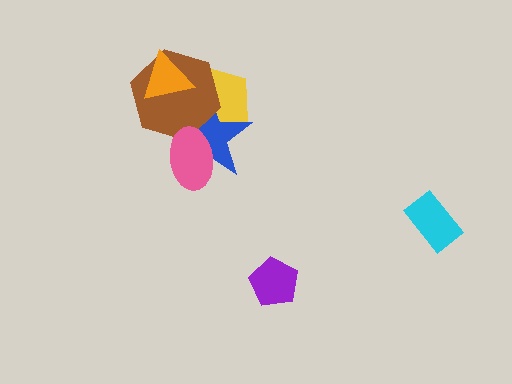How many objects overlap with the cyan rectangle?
0 objects overlap with the cyan rectangle.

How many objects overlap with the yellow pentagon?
3 objects overlap with the yellow pentagon.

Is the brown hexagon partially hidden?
Yes, it is partially covered by another shape.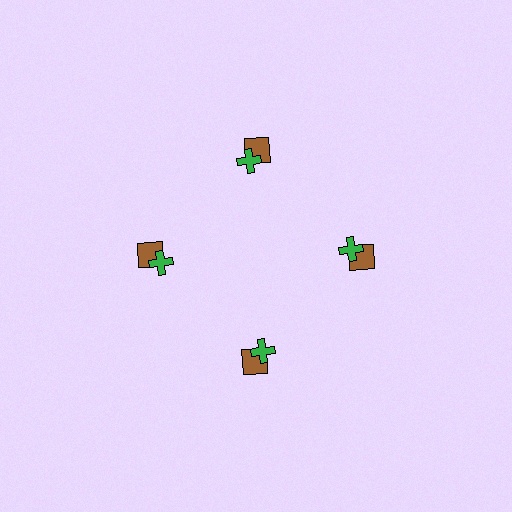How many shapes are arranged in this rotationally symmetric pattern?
There are 8 shapes, arranged in 4 groups of 2.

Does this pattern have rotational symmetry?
Yes, this pattern has 4-fold rotational symmetry. It looks the same after rotating 90 degrees around the center.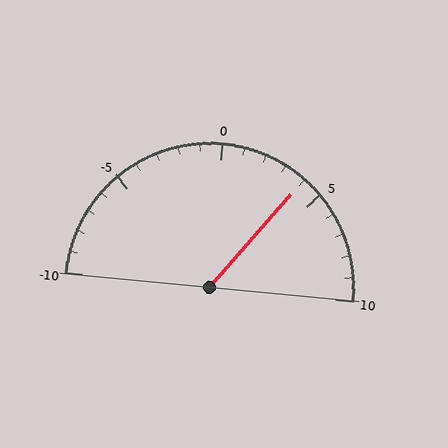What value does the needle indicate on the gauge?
The needle indicates approximately 4.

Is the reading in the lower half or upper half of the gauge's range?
The reading is in the upper half of the range (-10 to 10).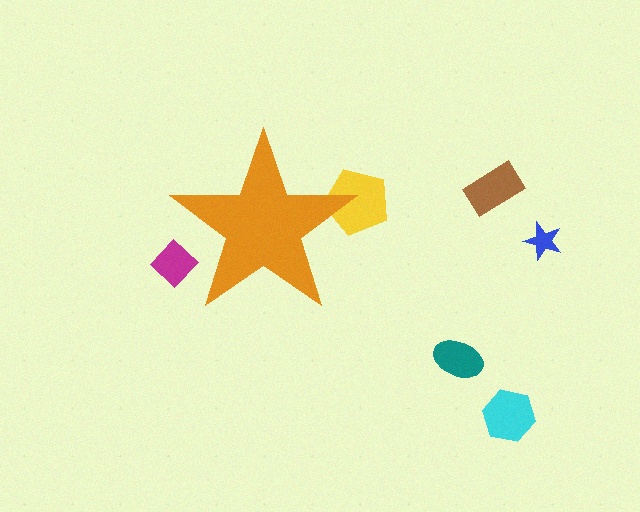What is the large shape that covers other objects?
An orange star.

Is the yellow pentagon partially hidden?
Yes, the yellow pentagon is partially hidden behind the orange star.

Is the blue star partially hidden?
No, the blue star is fully visible.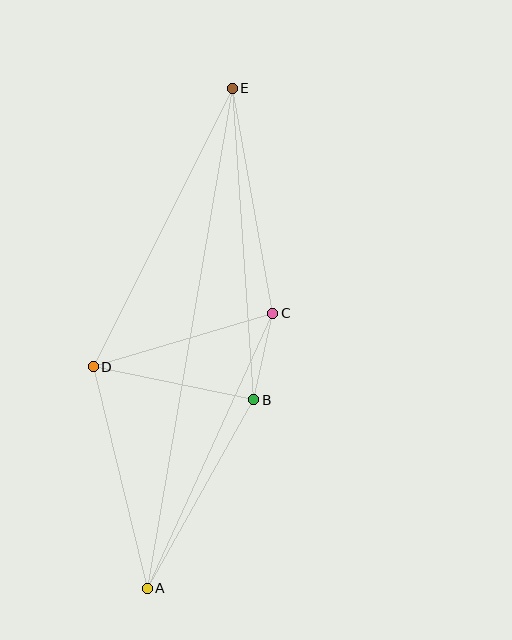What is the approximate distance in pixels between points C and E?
The distance between C and E is approximately 228 pixels.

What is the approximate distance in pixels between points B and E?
The distance between B and E is approximately 312 pixels.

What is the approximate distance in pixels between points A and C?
The distance between A and C is approximately 303 pixels.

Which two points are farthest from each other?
Points A and E are farthest from each other.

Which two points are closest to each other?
Points B and C are closest to each other.